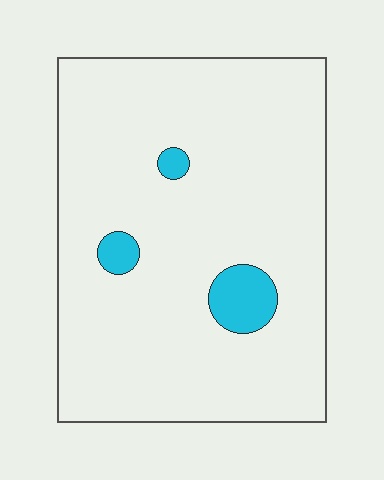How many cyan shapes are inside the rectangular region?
3.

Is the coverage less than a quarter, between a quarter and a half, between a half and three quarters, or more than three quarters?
Less than a quarter.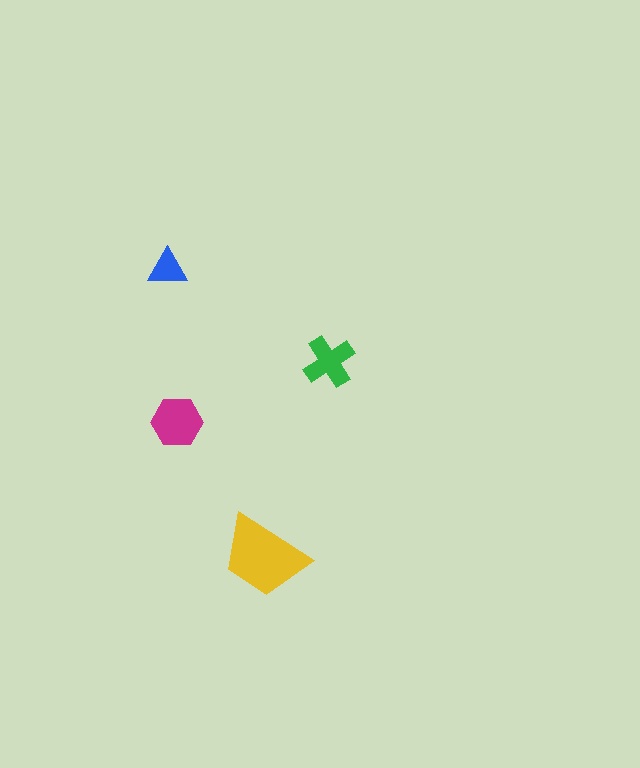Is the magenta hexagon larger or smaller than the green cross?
Larger.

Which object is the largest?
The yellow trapezoid.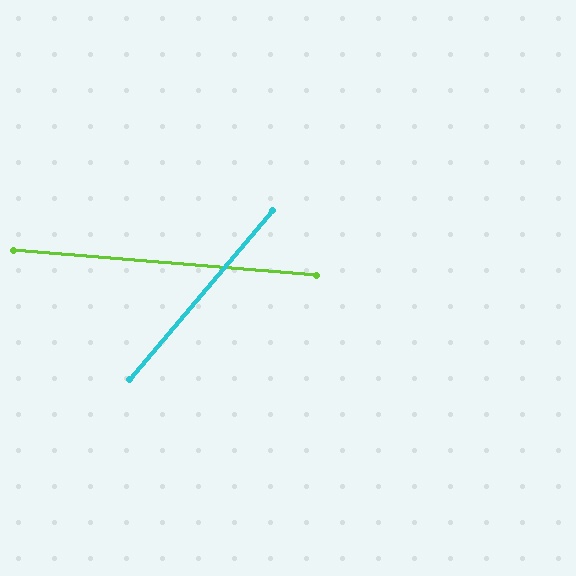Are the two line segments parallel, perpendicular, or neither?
Neither parallel nor perpendicular — they differ by about 54°.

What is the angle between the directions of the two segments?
Approximately 54 degrees.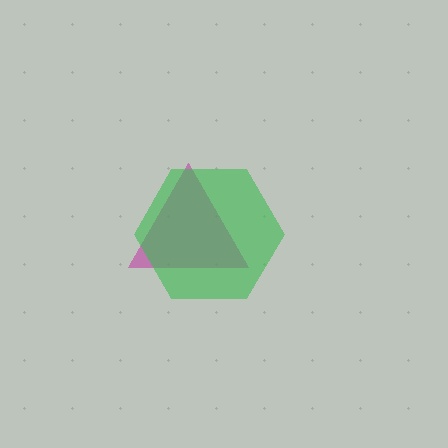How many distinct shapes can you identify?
There are 2 distinct shapes: a magenta triangle, a green hexagon.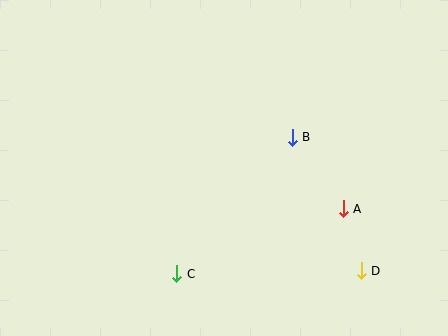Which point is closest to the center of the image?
Point B at (292, 137) is closest to the center.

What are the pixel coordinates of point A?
Point A is at (343, 209).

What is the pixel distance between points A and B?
The distance between A and B is 88 pixels.